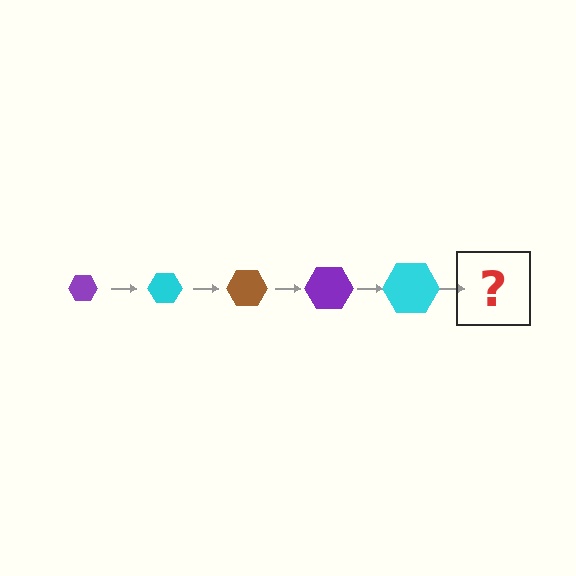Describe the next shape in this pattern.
It should be a brown hexagon, larger than the previous one.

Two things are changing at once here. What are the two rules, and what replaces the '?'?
The two rules are that the hexagon grows larger each step and the color cycles through purple, cyan, and brown. The '?' should be a brown hexagon, larger than the previous one.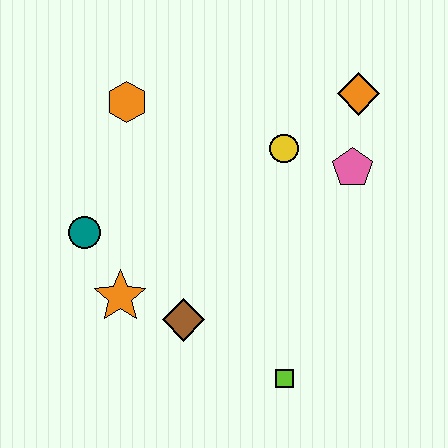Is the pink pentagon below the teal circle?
No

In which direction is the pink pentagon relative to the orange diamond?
The pink pentagon is below the orange diamond.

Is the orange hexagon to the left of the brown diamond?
Yes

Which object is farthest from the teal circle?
The orange diamond is farthest from the teal circle.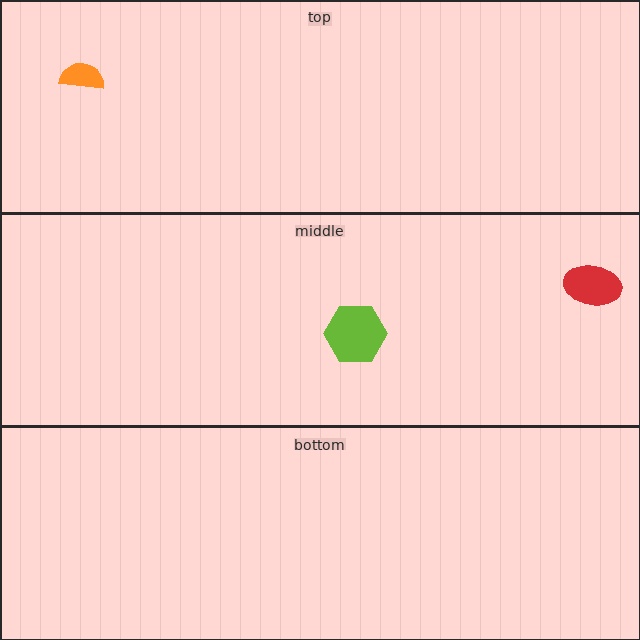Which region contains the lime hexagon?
The middle region.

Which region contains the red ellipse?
The middle region.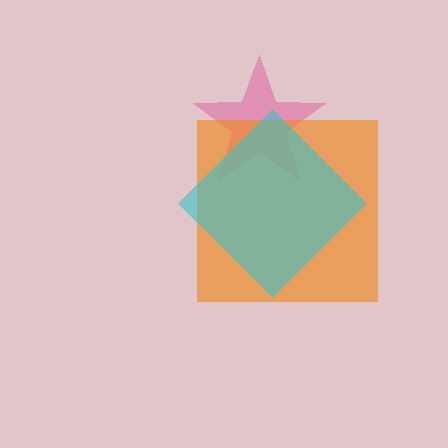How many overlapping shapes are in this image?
There are 3 overlapping shapes in the image.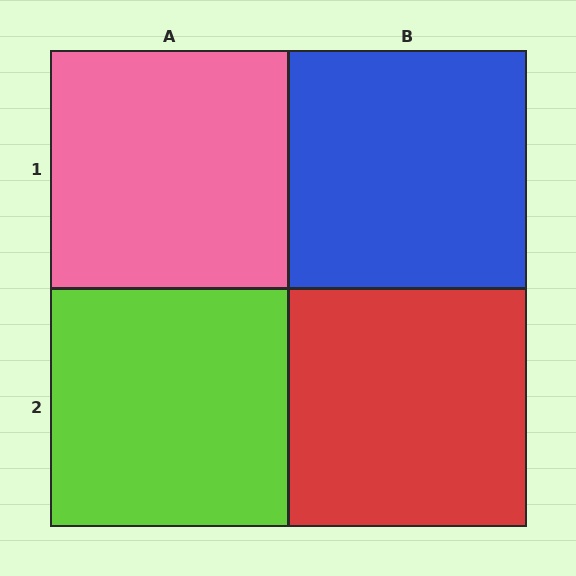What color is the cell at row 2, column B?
Red.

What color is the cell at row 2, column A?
Lime.